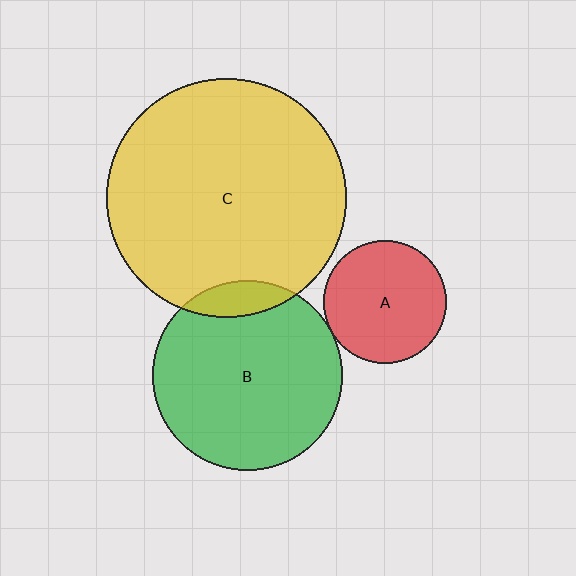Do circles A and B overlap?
Yes.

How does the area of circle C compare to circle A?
Approximately 3.7 times.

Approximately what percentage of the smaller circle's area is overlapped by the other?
Approximately 5%.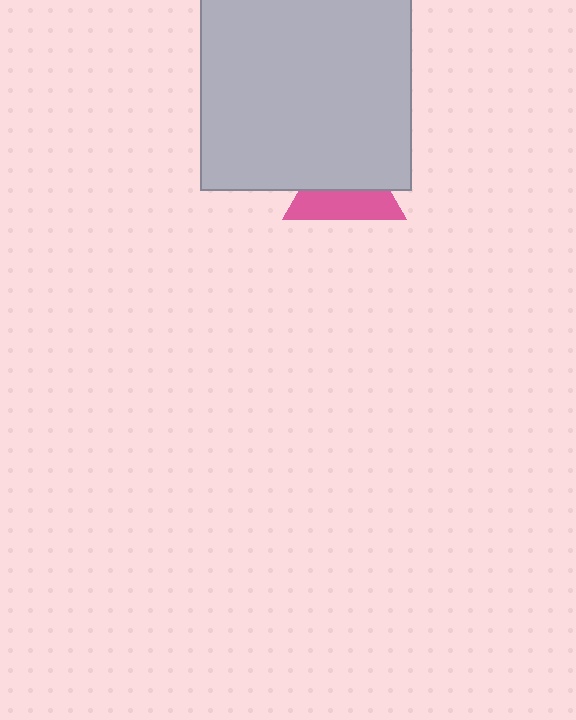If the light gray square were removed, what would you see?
You would see the complete pink triangle.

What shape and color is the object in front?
The object in front is a light gray square.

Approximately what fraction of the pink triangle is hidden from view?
Roughly 55% of the pink triangle is hidden behind the light gray square.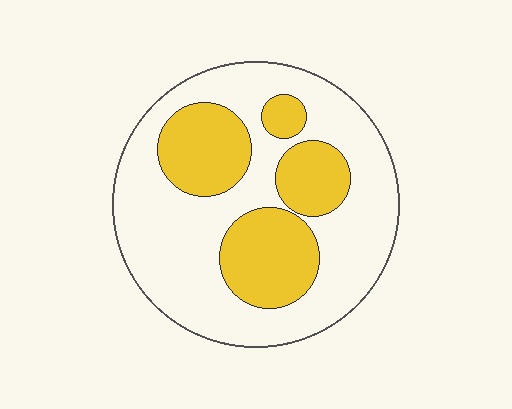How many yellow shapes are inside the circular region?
4.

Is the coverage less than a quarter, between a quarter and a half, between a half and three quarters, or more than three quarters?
Between a quarter and a half.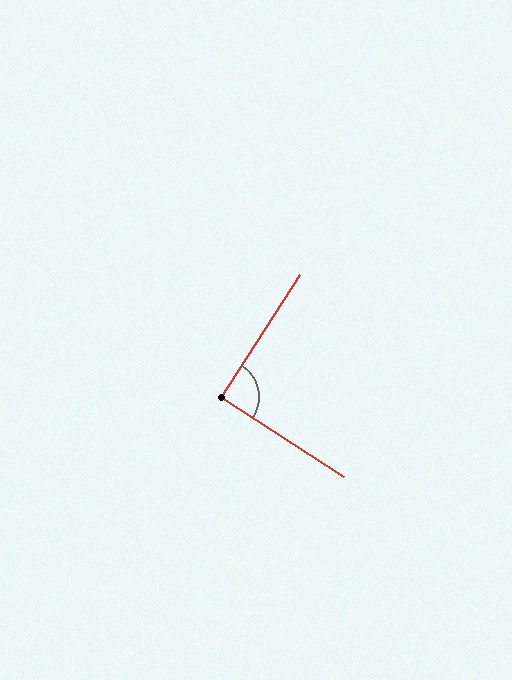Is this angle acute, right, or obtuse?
It is approximately a right angle.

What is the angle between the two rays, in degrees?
Approximately 90 degrees.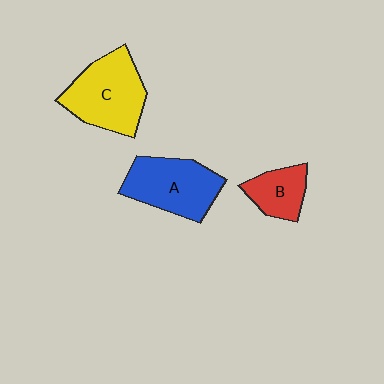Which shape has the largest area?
Shape C (yellow).